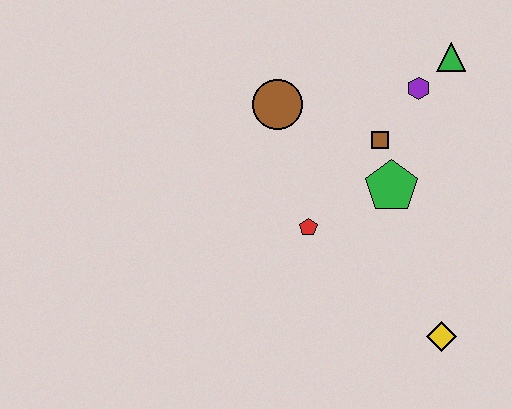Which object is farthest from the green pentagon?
The yellow diamond is farthest from the green pentagon.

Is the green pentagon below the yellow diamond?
No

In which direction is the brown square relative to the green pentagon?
The brown square is above the green pentagon.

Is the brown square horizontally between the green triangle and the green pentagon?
No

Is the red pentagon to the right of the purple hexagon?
No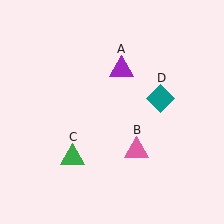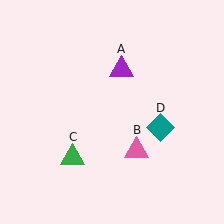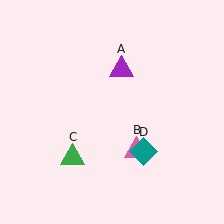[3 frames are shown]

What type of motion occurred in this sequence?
The teal diamond (object D) rotated clockwise around the center of the scene.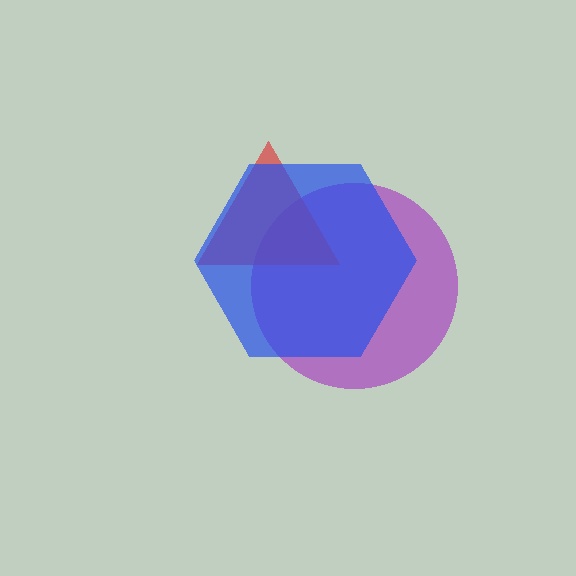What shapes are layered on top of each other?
The layered shapes are: a purple circle, a red triangle, a blue hexagon.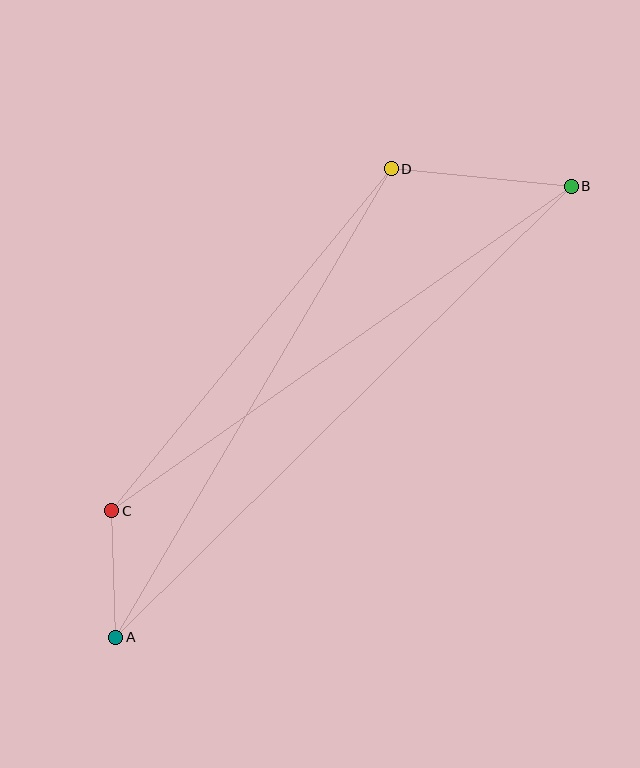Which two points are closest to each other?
Points A and C are closest to each other.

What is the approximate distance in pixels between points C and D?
The distance between C and D is approximately 442 pixels.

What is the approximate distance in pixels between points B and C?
The distance between B and C is approximately 563 pixels.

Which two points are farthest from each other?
Points A and B are farthest from each other.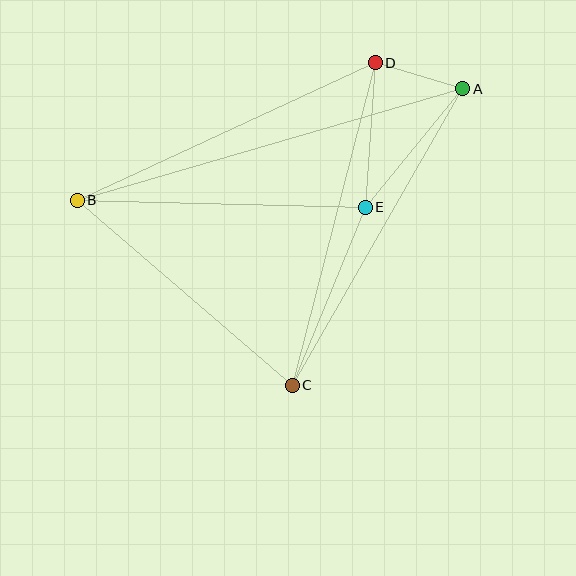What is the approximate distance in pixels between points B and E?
The distance between B and E is approximately 288 pixels.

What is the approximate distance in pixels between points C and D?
The distance between C and D is approximately 333 pixels.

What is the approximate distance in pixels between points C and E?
The distance between C and E is approximately 192 pixels.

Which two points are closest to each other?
Points A and D are closest to each other.